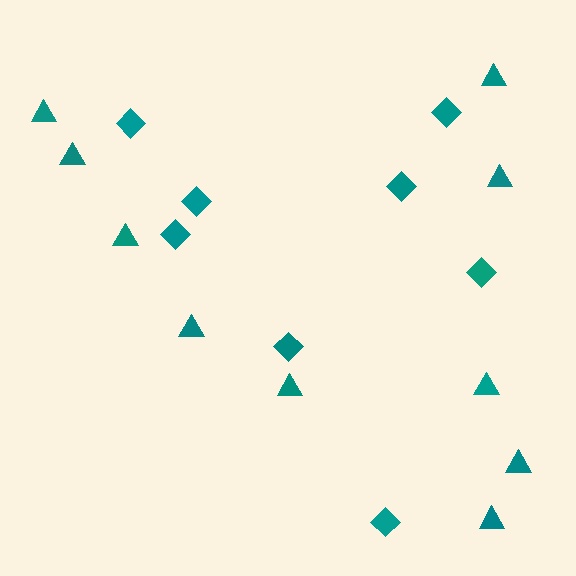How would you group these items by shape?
There are 2 groups: one group of triangles (10) and one group of diamonds (8).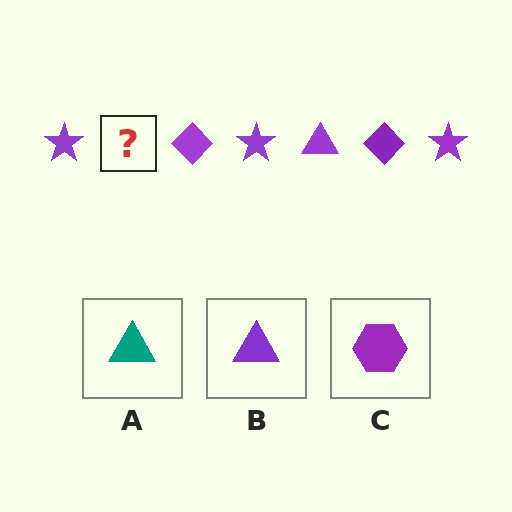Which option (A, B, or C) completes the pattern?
B.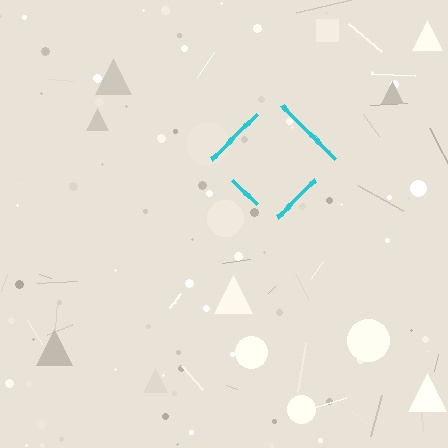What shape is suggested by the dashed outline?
The dashed outline suggests a diamond.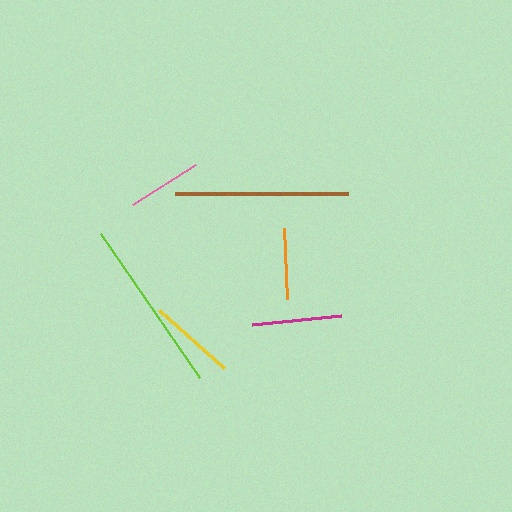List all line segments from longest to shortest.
From longest to shortest: lime, brown, magenta, yellow, pink, orange.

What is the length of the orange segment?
The orange segment is approximately 70 pixels long.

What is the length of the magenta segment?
The magenta segment is approximately 89 pixels long.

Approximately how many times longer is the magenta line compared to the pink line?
The magenta line is approximately 1.2 times the length of the pink line.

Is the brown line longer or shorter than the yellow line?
The brown line is longer than the yellow line.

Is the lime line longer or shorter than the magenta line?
The lime line is longer than the magenta line.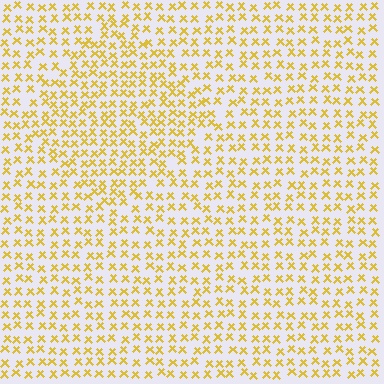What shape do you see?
I see a diamond.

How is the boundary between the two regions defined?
The boundary is defined by a change in element density (approximately 1.4x ratio). All elements are the same color, size, and shape.